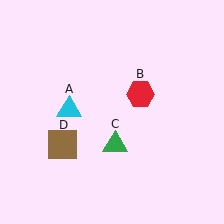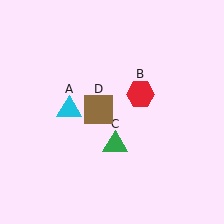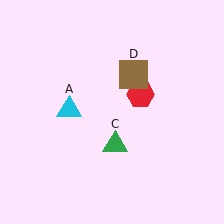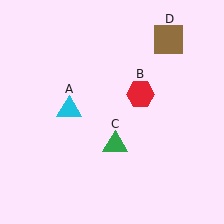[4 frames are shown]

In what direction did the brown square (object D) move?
The brown square (object D) moved up and to the right.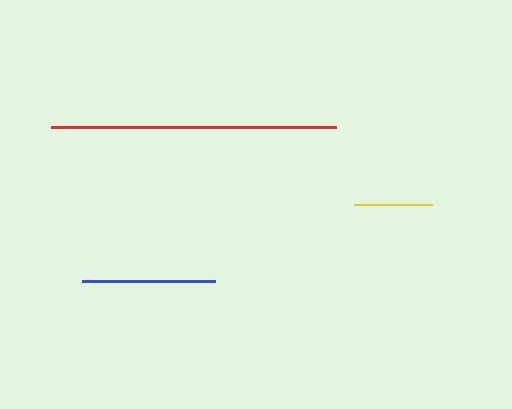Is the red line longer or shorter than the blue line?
The red line is longer than the blue line.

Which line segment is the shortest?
The yellow line is the shortest at approximately 78 pixels.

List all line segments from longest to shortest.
From longest to shortest: red, blue, yellow.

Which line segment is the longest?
The red line is the longest at approximately 285 pixels.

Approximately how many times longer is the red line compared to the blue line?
The red line is approximately 2.1 times the length of the blue line.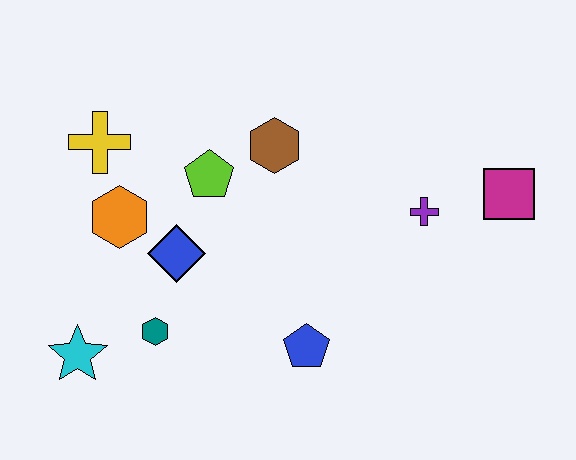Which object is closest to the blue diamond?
The orange hexagon is closest to the blue diamond.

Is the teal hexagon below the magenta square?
Yes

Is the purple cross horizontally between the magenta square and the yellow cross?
Yes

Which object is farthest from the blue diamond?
The magenta square is farthest from the blue diamond.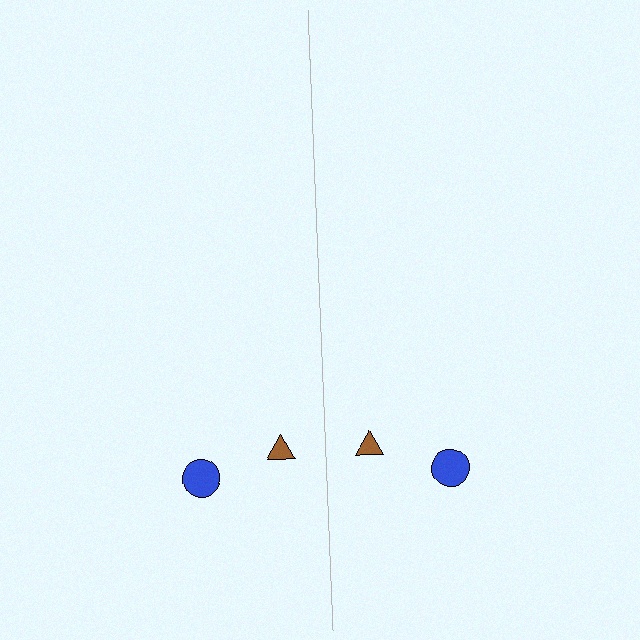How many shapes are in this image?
There are 4 shapes in this image.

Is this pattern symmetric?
Yes, this pattern has bilateral (reflection) symmetry.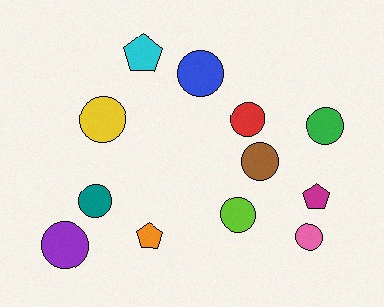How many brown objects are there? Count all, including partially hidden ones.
There is 1 brown object.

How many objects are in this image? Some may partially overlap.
There are 12 objects.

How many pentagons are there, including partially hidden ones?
There are 3 pentagons.